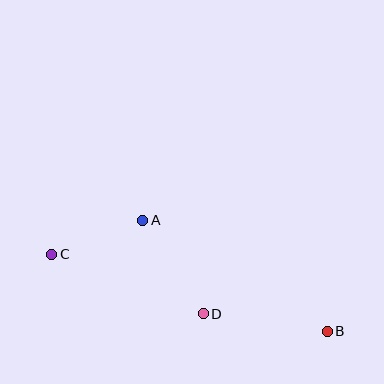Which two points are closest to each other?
Points A and C are closest to each other.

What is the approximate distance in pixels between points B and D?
The distance between B and D is approximately 125 pixels.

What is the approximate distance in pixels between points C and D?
The distance between C and D is approximately 163 pixels.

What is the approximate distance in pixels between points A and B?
The distance between A and B is approximately 215 pixels.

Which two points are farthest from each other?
Points B and C are farthest from each other.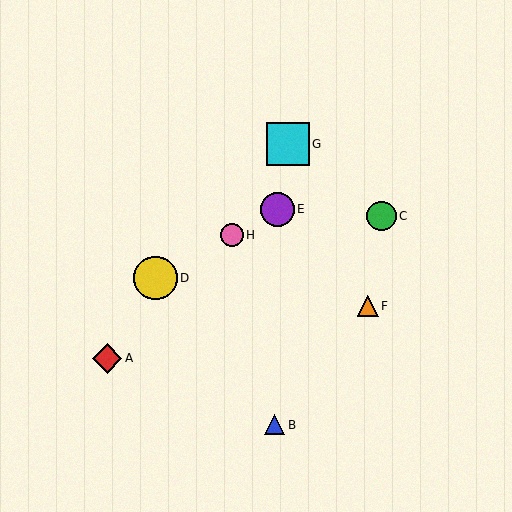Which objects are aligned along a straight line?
Objects D, E, H are aligned along a straight line.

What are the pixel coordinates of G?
Object G is at (288, 144).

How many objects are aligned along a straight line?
3 objects (D, E, H) are aligned along a straight line.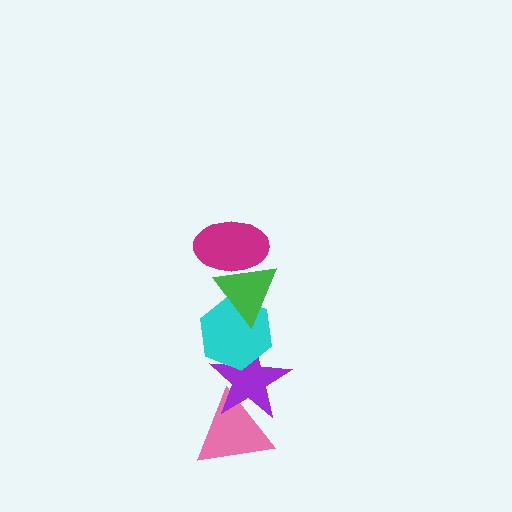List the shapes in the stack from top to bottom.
From top to bottom: the magenta ellipse, the green triangle, the cyan hexagon, the purple star, the pink triangle.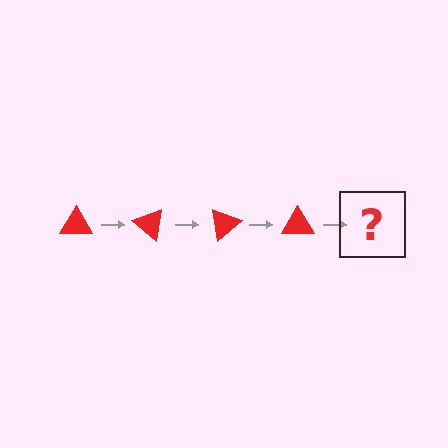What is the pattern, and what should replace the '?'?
The pattern is that the triangle rotates 40 degrees each step. The '?' should be a red triangle rotated 160 degrees.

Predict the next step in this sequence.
The next step is a red triangle rotated 160 degrees.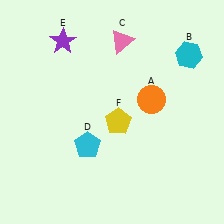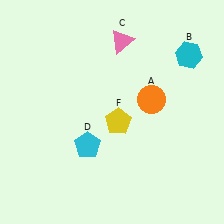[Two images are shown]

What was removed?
The purple star (E) was removed in Image 2.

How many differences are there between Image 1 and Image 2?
There is 1 difference between the two images.